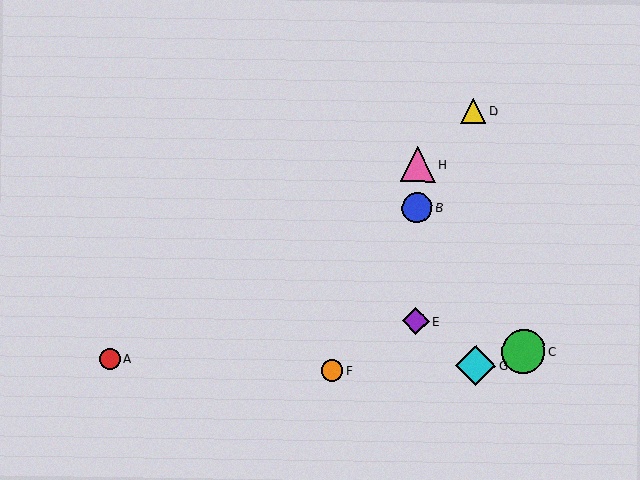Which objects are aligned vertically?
Objects B, E, H are aligned vertically.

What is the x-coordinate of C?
Object C is at x≈523.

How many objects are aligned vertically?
3 objects (B, E, H) are aligned vertically.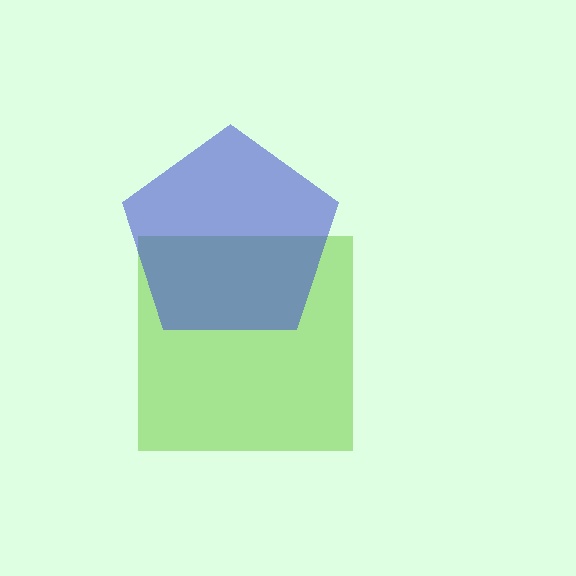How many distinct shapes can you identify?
There are 2 distinct shapes: a lime square, a blue pentagon.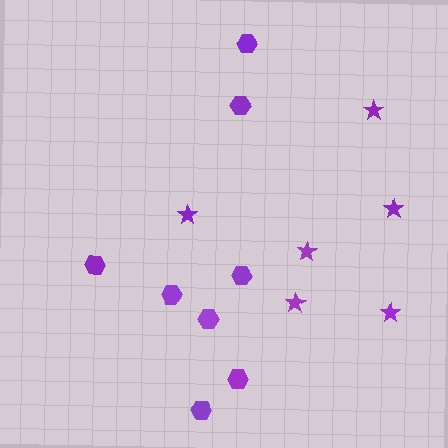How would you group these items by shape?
There are 2 groups: one group of stars (6) and one group of hexagons (8).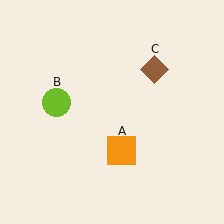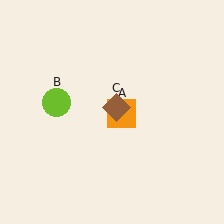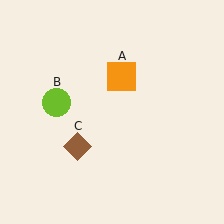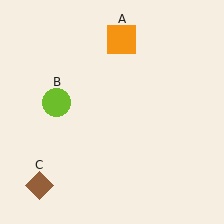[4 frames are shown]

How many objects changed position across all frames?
2 objects changed position: orange square (object A), brown diamond (object C).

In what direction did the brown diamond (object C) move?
The brown diamond (object C) moved down and to the left.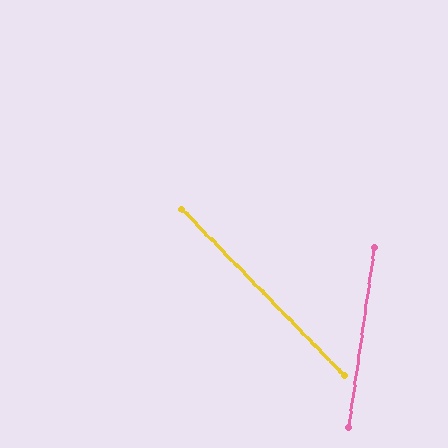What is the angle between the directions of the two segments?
Approximately 53 degrees.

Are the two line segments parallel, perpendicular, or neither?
Neither parallel nor perpendicular — they differ by about 53°.